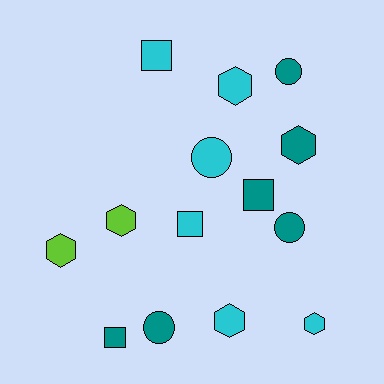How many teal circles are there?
There are 3 teal circles.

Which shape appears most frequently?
Hexagon, with 6 objects.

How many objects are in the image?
There are 14 objects.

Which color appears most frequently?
Cyan, with 6 objects.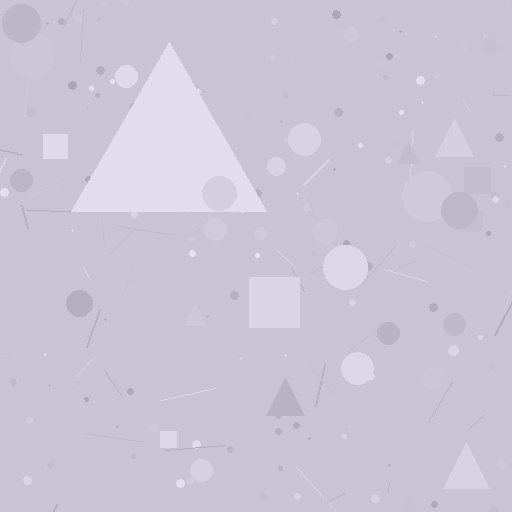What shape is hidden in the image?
A triangle is hidden in the image.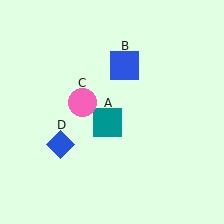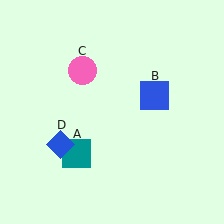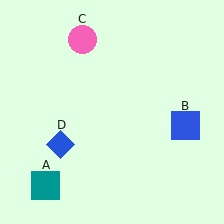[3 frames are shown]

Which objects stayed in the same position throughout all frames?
Blue diamond (object D) remained stationary.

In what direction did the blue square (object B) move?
The blue square (object B) moved down and to the right.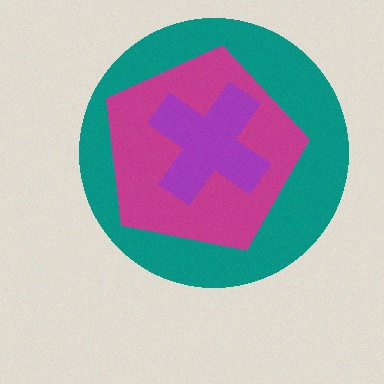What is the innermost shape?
The purple cross.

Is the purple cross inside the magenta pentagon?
Yes.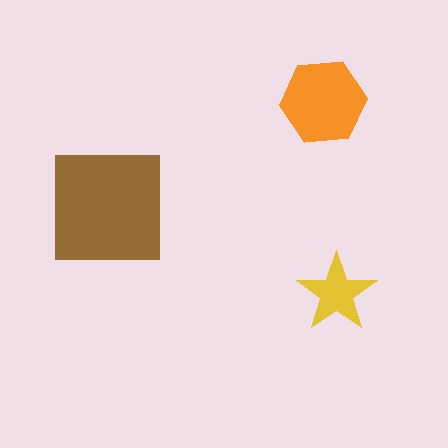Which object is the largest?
The brown square.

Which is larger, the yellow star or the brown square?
The brown square.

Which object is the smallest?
The yellow star.